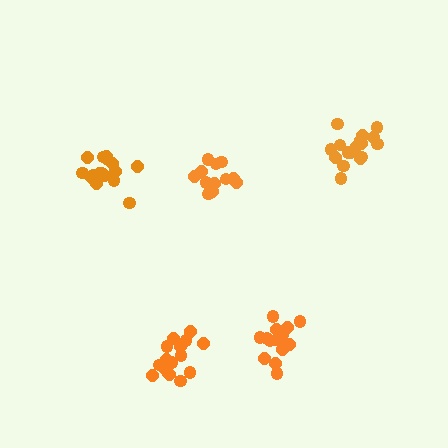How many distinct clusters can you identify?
There are 5 distinct clusters.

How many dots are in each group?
Group 1: 12 dots, Group 2: 16 dots, Group 3: 17 dots, Group 4: 17 dots, Group 5: 16 dots (78 total).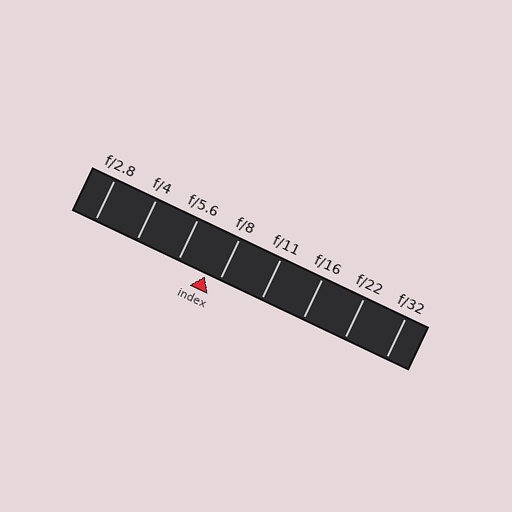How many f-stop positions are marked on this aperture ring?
There are 8 f-stop positions marked.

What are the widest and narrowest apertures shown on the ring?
The widest aperture shown is f/2.8 and the narrowest is f/32.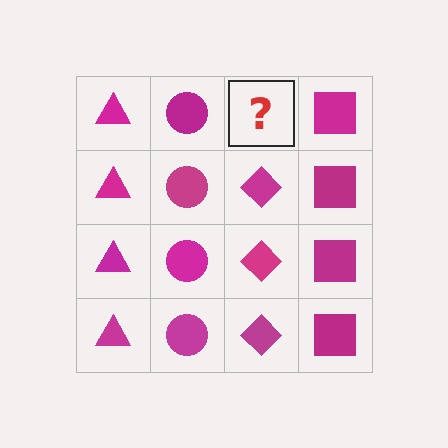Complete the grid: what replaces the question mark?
The question mark should be replaced with a magenta diamond.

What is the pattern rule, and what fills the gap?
The rule is that each column has a consistent shape. The gap should be filled with a magenta diamond.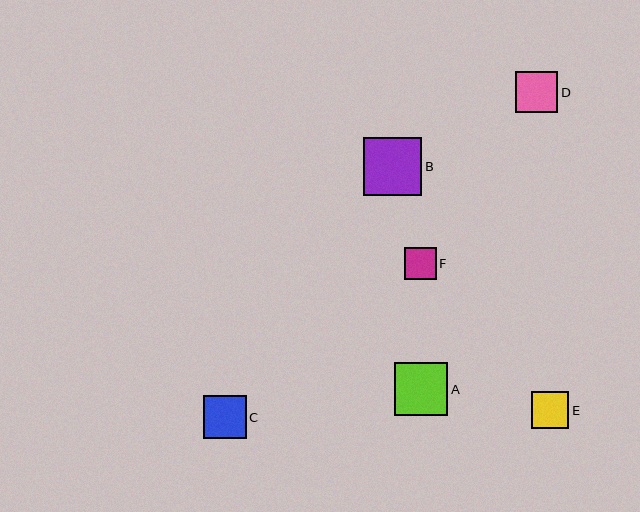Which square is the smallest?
Square F is the smallest with a size of approximately 31 pixels.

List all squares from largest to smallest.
From largest to smallest: B, A, C, D, E, F.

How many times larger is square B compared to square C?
Square B is approximately 1.3 times the size of square C.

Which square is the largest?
Square B is the largest with a size of approximately 58 pixels.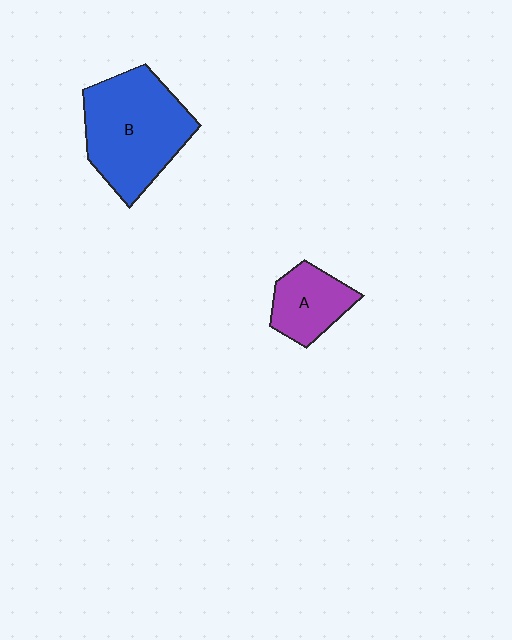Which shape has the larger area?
Shape B (blue).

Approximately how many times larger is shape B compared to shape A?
Approximately 2.1 times.